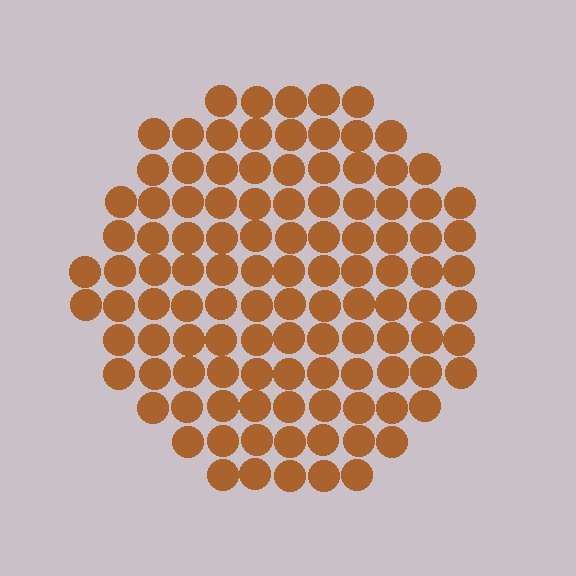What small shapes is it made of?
It is made of small circles.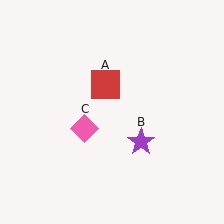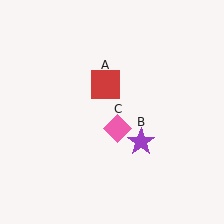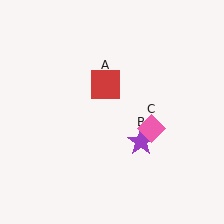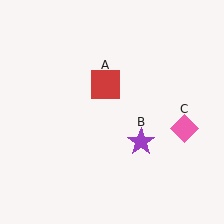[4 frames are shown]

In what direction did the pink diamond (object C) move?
The pink diamond (object C) moved right.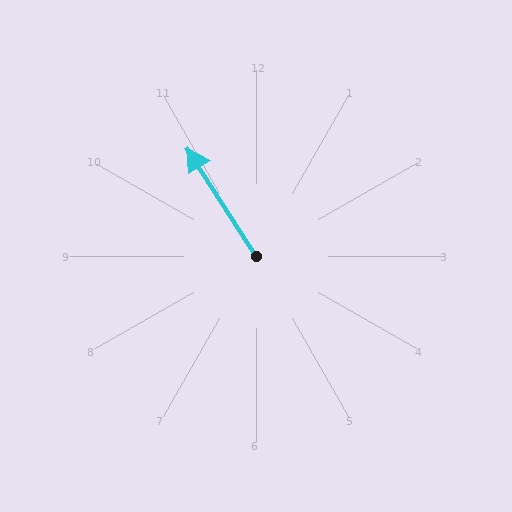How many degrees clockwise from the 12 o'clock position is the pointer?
Approximately 328 degrees.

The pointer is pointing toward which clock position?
Roughly 11 o'clock.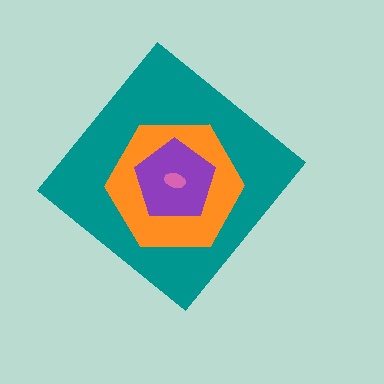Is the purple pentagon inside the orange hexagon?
Yes.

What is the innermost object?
The pink ellipse.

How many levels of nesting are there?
4.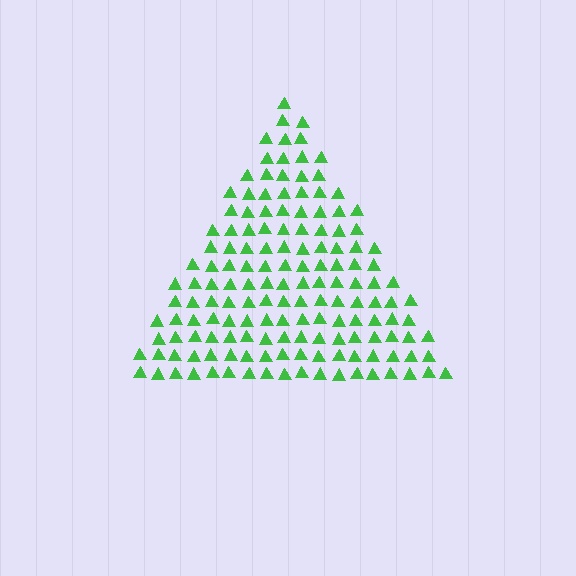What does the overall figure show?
The overall figure shows a triangle.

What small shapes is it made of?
It is made of small triangles.